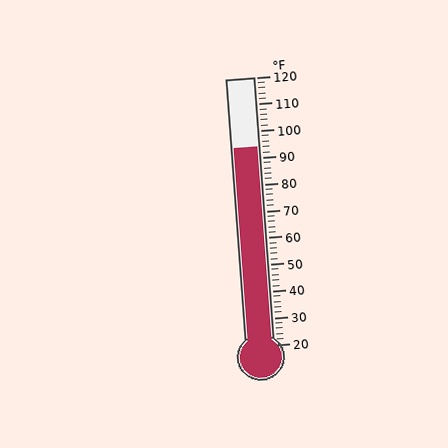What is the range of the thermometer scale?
The thermometer scale ranges from 20°F to 120°F.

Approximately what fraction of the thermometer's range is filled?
The thermometer is filled to approximately 75% of its range.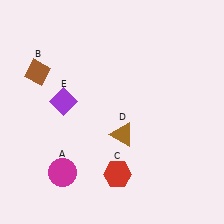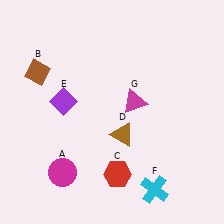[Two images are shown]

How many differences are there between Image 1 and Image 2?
There are 2 differences between the two images.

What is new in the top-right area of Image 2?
A magenta triangle (G) was added in the top-right area of Image 2.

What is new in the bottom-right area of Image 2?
A cyan cross (F) was added in the bottom-right area of Image 2.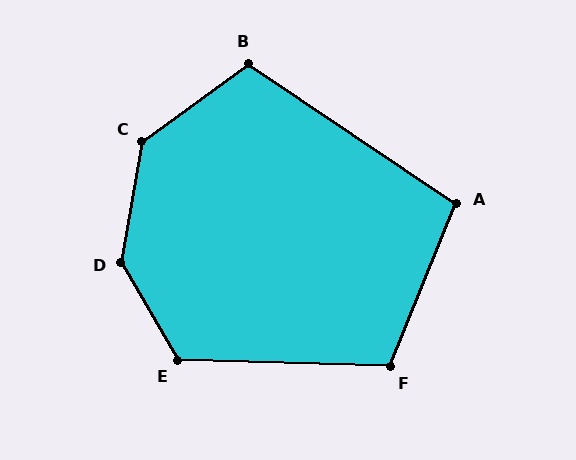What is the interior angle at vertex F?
Approximately 110 degrees (obtuse).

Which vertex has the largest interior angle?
D, at approximately 140 degrees.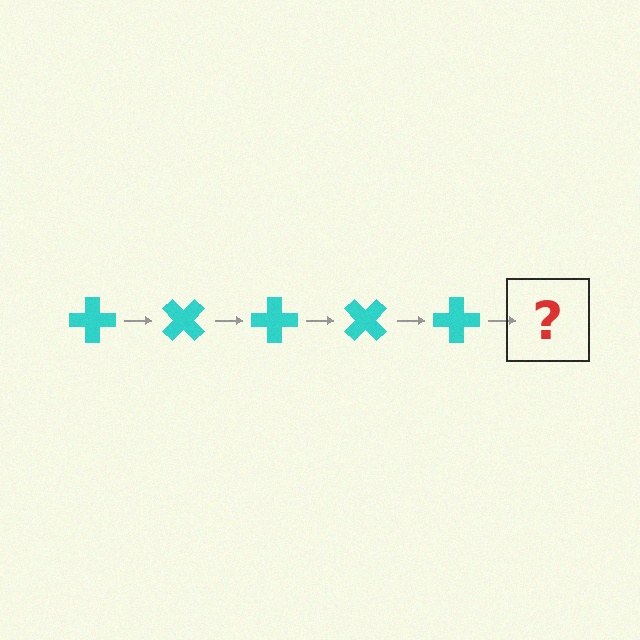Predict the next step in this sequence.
The next step is a cyan cross rotated 225 degrees.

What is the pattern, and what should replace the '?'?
The pattern is that the cross rotates 45 degrees each step. The '?' should be a cyan cross rotated 225 degrees.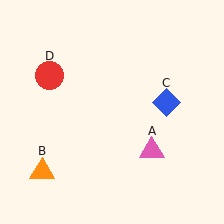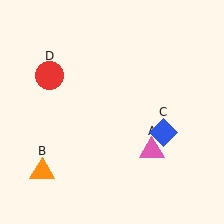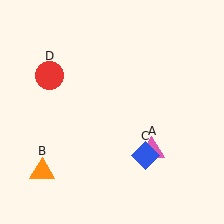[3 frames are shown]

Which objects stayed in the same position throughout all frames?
Pink triangle (object A) and orange triangle (object B) and red circle (object D) remained stationary.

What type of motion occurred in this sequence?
The blue diamond (object C) rotated clockwise around the center of the scene.